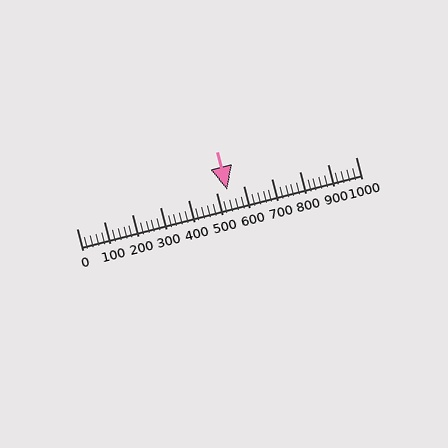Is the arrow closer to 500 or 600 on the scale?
The arrow is closer to 500.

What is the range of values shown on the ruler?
The ruler shows values from 0 to 1000.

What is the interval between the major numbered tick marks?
The major tick marks are spaced 100 units apart.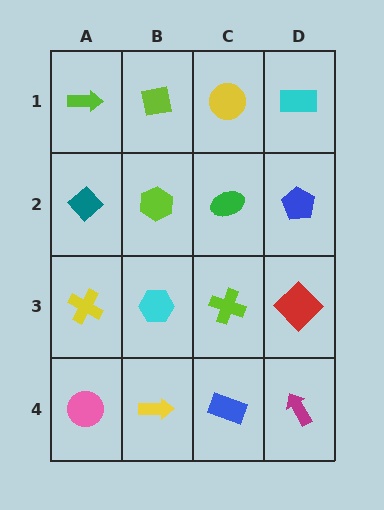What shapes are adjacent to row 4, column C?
A lime cross (row 3, column C), a yellow arrow (row 4, column B), a magenta arrow (row 4, column D).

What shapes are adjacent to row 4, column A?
A yellow cross (row 3, column A), a yellow arrow (row 4, column B).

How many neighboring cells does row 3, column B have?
4.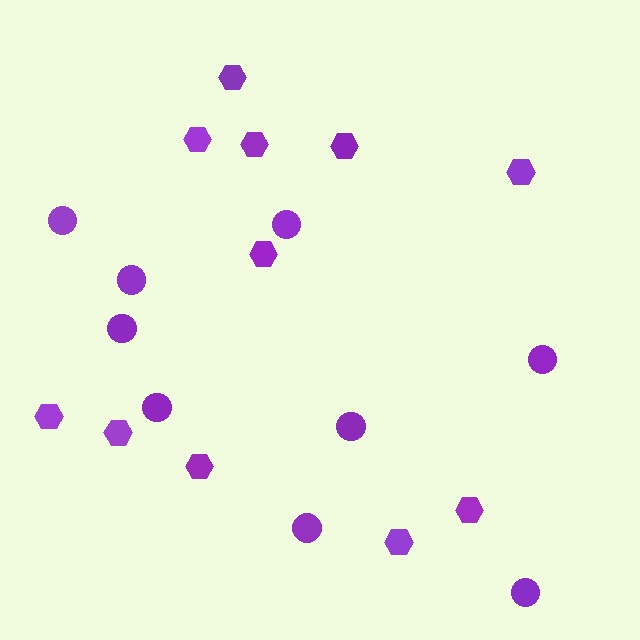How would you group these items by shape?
There are 2 groups: one group of hexagons (11) and one group of circles (9).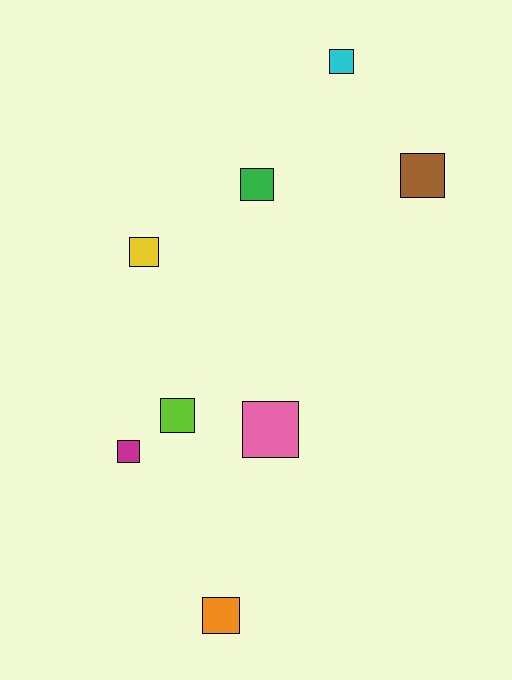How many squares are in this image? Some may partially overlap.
There are 8 squares.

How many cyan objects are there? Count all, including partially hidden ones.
There is 1 cyan object.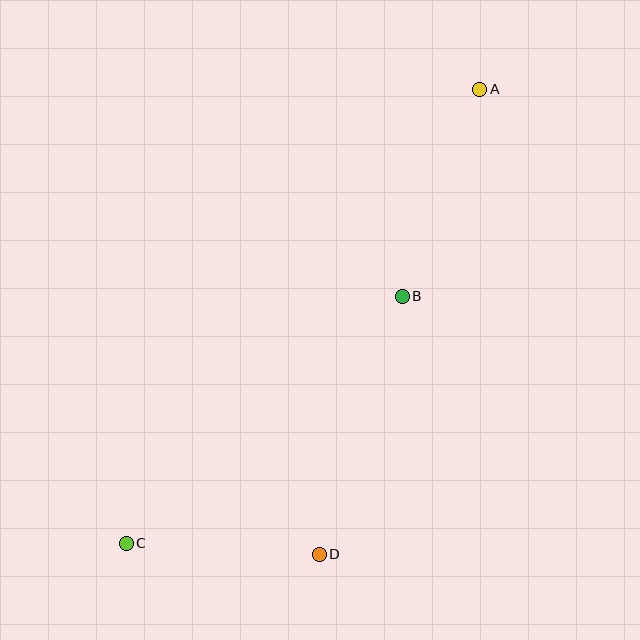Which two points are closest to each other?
Points C and D are closest to each other.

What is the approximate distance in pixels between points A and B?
The distance between A and B is approximately 221 pixels.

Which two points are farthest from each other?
Points A and C are farthest from each other.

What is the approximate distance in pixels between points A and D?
The distance between A and D is approximately 492 pixels.